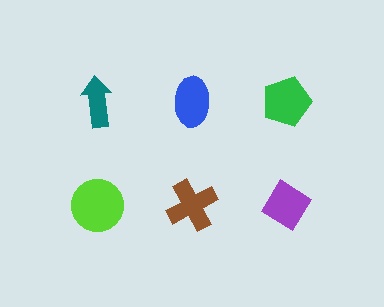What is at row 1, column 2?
A blue ellipse.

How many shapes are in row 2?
3 shapes.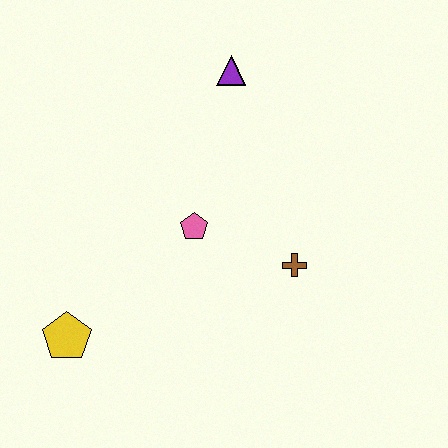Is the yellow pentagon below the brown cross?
Yes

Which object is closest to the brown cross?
The pink pentagon is closest to the brown cross.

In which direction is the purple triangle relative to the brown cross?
The purple triangle is above the brown cross.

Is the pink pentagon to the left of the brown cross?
Yes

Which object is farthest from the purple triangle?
The yellow pentagon is farthest from the purple triangle.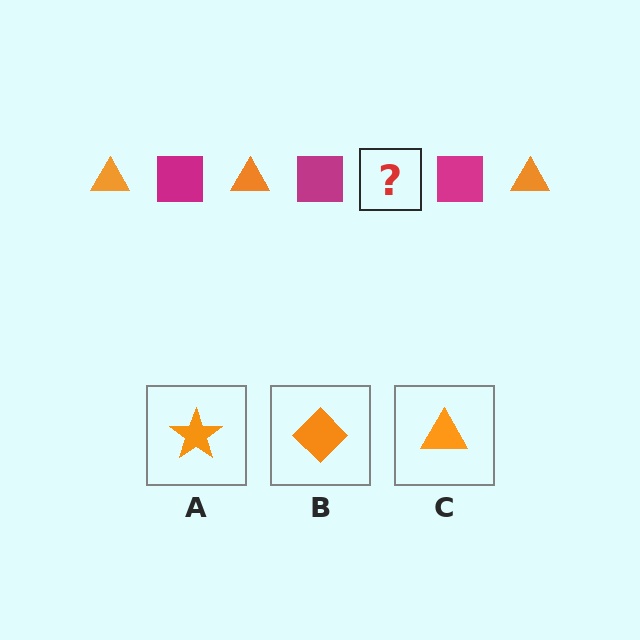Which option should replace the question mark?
Option C.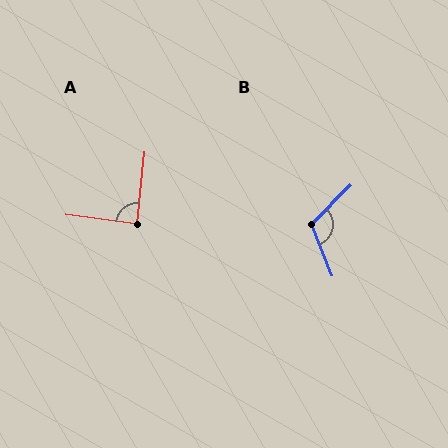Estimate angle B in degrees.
Approximately 113 degrees.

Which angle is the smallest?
A, at approximately 88 degrees.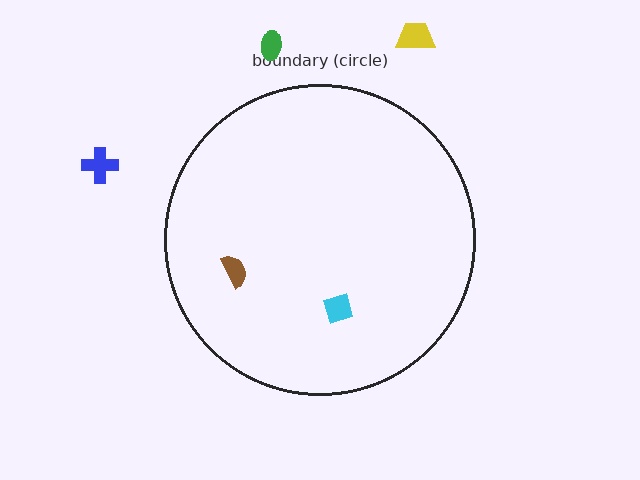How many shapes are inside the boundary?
2 inside, 3 outside.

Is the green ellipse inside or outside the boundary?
Outside.